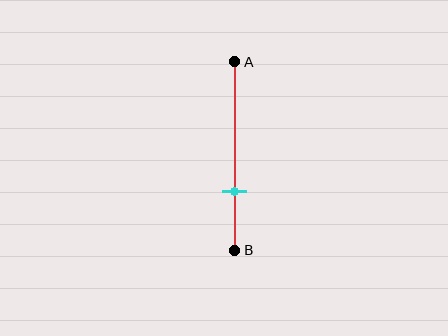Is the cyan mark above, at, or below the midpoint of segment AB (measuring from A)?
The cyan mark is below the midpoint of segment AB.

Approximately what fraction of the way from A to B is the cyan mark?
The cyan mark is approximately 70% of the way from A to B.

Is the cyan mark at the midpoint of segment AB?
No, the mark is at about 70% from A, not at the 50% midpoint.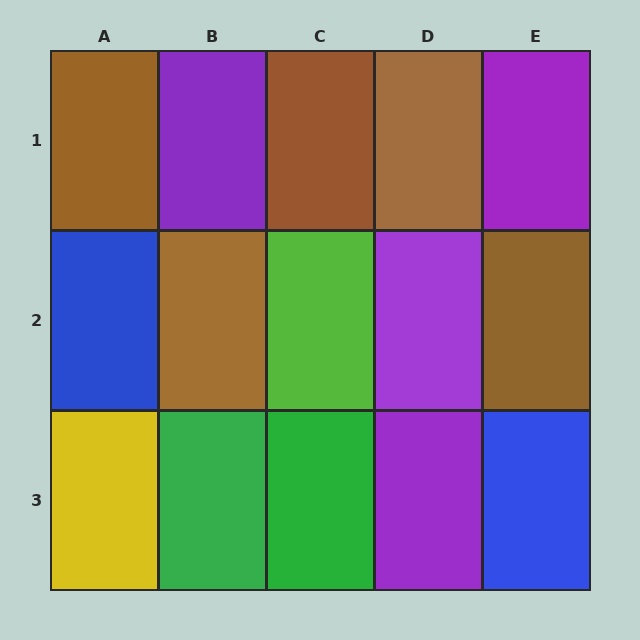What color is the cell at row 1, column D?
Brown.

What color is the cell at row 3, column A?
Yellow.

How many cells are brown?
5 cells are brown.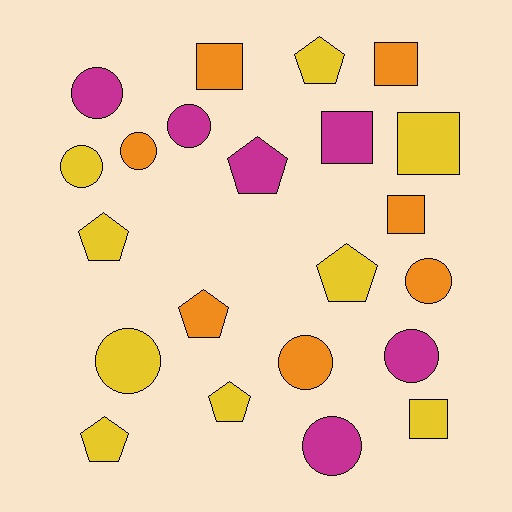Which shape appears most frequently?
Circle, with 9 objects.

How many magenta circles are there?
There are 4 magenta circles.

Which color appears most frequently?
Yellow, with 9 objects.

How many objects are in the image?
There are 22 objects.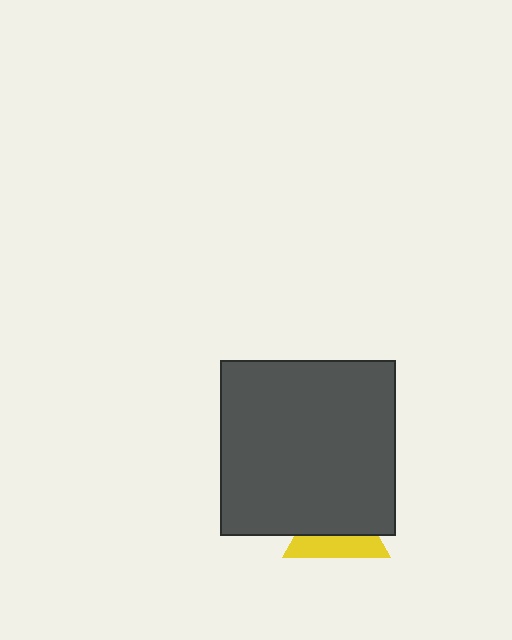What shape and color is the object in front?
The object in front is a dark gray square.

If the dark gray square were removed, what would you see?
You would see the complete yellow triangle.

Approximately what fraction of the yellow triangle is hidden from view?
Roughly 59% of the yellow triangle is hidden behind the dark gray square.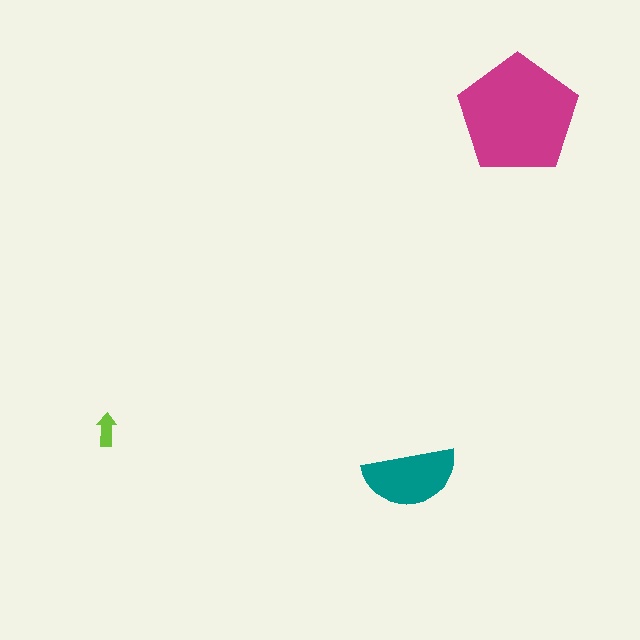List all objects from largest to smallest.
The magenta pentagon, the teal semicircle, the lime arrow.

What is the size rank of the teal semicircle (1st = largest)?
2nd.